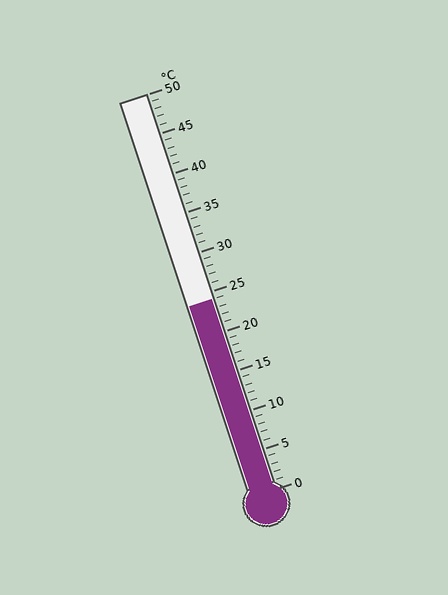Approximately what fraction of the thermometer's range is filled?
The thermometer is filled to approximately 50% of its range.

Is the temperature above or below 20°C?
The temperature is above 20°C.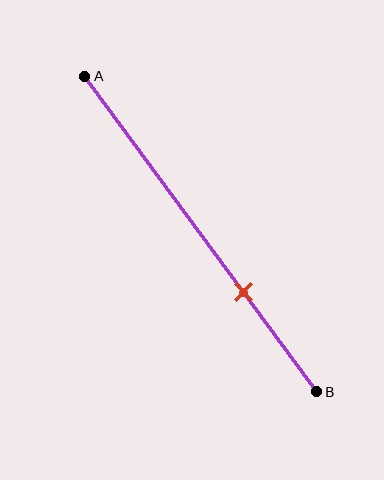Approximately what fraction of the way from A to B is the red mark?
The red mark is approximately 70% of the way from A to B.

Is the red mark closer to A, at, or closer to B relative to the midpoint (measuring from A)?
The red mark is closer to point B than the midpoint of segment AB.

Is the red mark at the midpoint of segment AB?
No, the mark is at about 70% from A, not at the 50% midpoint.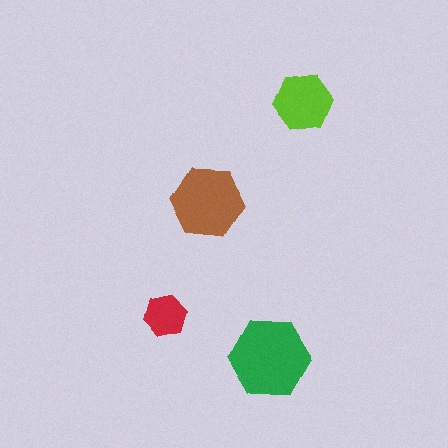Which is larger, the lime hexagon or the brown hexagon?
The brown one.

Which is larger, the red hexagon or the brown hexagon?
The brown one.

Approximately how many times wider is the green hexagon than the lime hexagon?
About 1.5 times wider.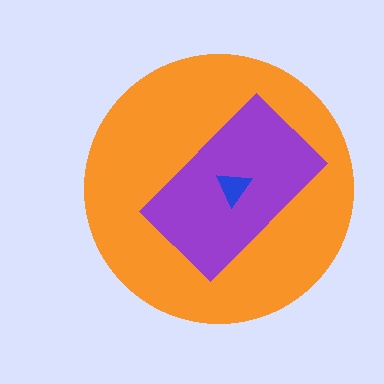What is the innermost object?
The blue triangle.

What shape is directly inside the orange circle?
The purple rectangle.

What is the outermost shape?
The orange circle.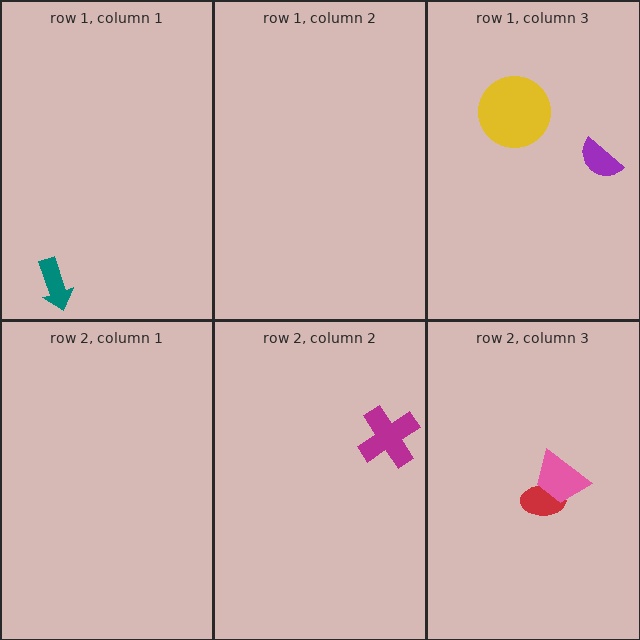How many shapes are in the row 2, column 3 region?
2.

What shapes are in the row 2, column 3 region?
The red ellipse, the pink trapezoid.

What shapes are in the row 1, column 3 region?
The purple semicircle, the yellow circle.